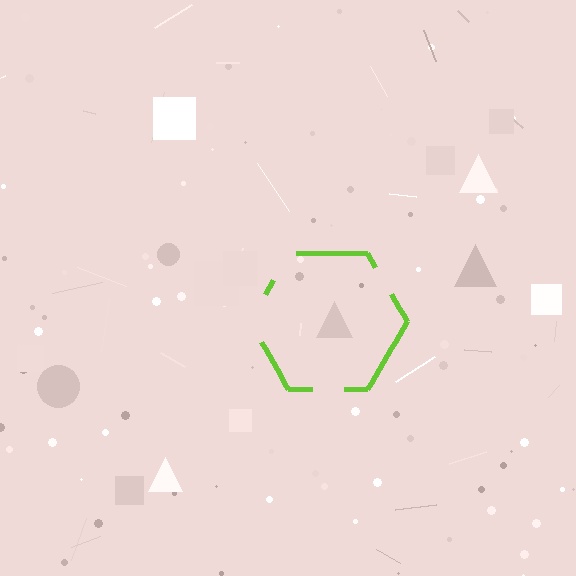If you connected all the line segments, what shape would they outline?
They would outline a hexagon.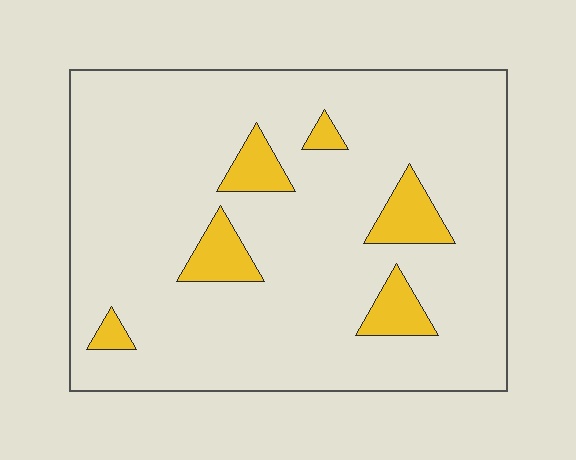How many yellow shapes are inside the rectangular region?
6.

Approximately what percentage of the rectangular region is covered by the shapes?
Approximately 10%.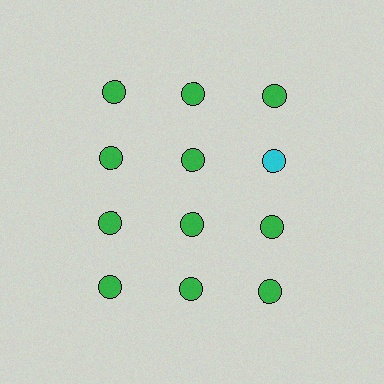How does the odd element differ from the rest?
It has a different color: cyan instead of green.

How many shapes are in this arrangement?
There are 12 shapes arranged in a grid pattern.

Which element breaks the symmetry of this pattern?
The cyan circle in the second row, center column breaks the symmetry. All other shapes are green circles.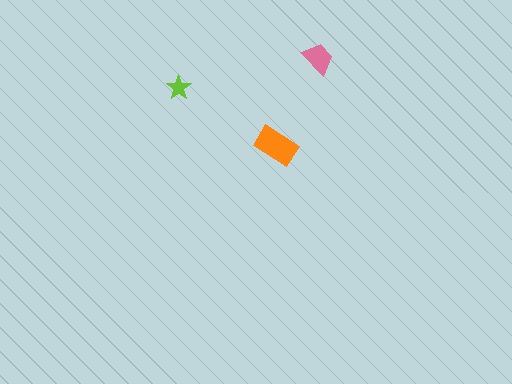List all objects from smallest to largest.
The lime star, the pink trapezoid, the orange rectangle.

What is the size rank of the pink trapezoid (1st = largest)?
2nd.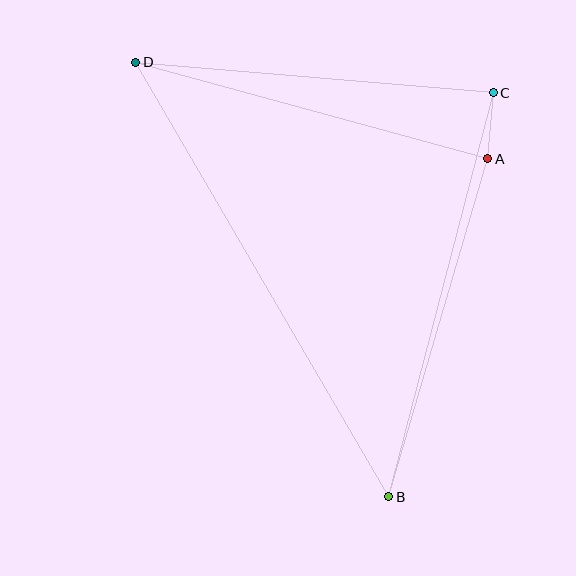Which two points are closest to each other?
Points A and C are closest to each other.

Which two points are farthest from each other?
Points B and D are farthest from each other.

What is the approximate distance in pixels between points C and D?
The distance between C and D is approximately 358 pixels.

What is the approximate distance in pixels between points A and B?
The distance between A and B is approximately 352 pixels.